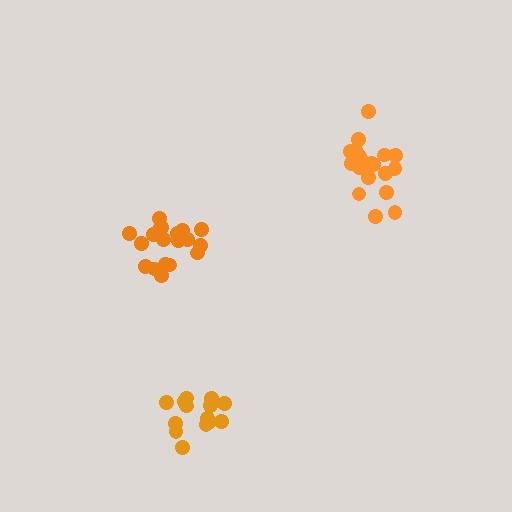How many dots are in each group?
Group 1: 20 dots, Group 2: 19 dots, Group 3: 15 dots (54 total).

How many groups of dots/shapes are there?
There are 3 groups.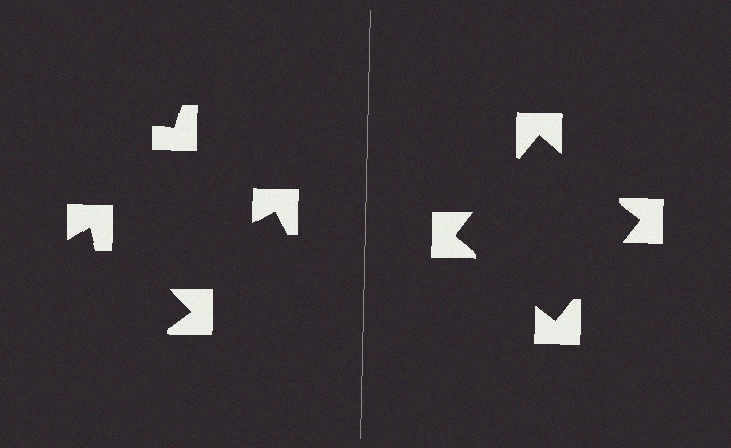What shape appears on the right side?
An illusory square.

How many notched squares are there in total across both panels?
8 — 4 on each side.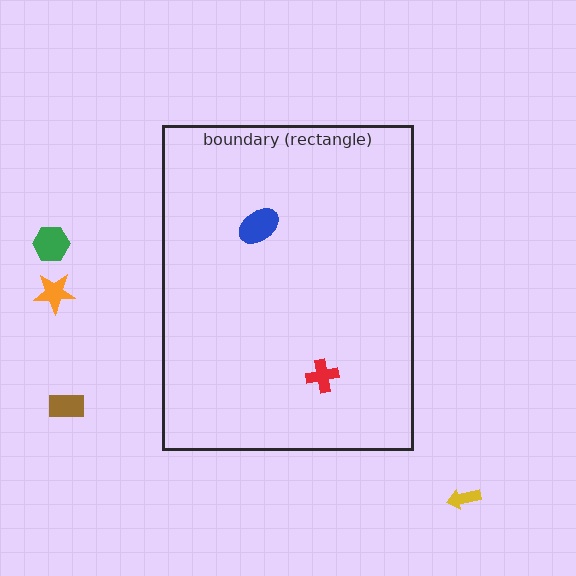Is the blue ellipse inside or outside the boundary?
Inside.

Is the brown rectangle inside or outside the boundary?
Outside.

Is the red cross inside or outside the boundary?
Inside.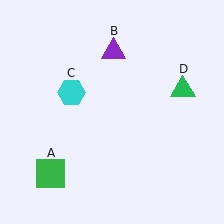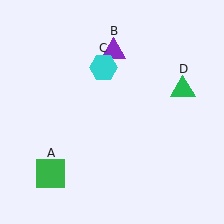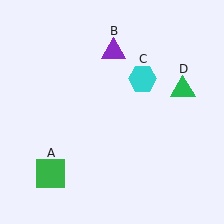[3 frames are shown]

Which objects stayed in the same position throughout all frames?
Green square (object A) and purple triangle (object B) and green triangle (object D) remained stationary.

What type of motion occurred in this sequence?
The cyan hexagon (object C) rotated clockwise around the center of the scene.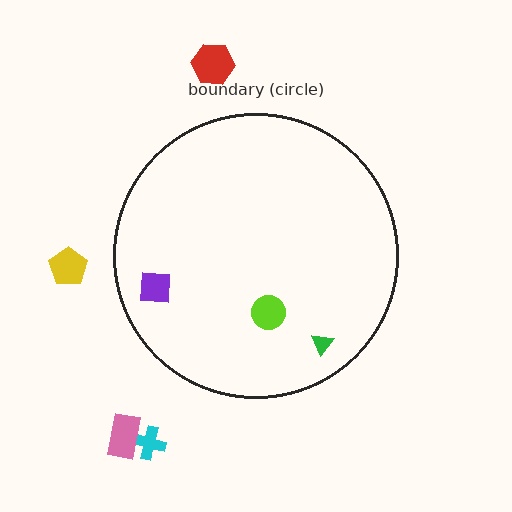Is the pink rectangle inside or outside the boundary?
Outside.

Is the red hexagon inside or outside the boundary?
Outside.